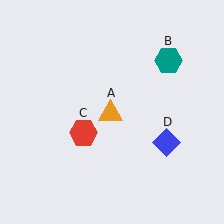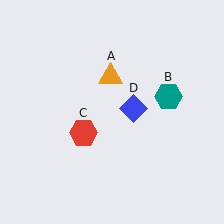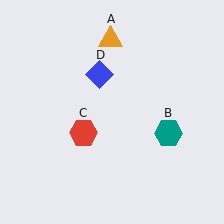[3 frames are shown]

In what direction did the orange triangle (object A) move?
The orange triangle (object A) moved up.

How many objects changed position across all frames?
3 objects changed position: orange triangle (object A), teal hexagon (object B), blue diamond (object D).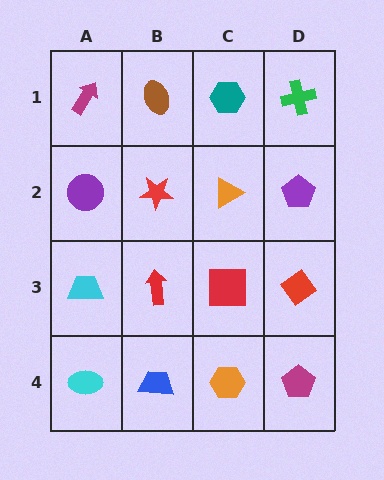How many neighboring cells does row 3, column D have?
3.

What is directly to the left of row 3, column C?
A red arrow.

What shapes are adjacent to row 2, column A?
A magenta arrow (row 1, column A), a cyan trapezoid (row 3, column A), a red star (row 2, column B).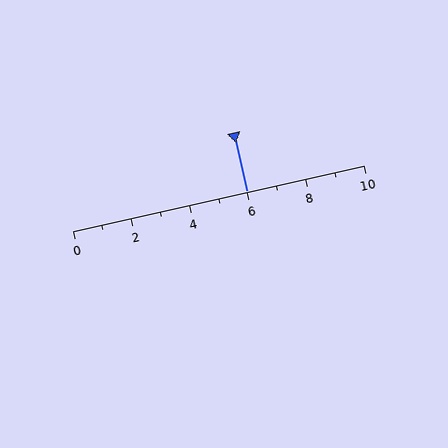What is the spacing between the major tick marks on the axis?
The major ticks are spaced 2 apart.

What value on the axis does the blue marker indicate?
The marker indicates approximately 6.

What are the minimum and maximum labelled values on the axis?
The axis runs from 0 to 10.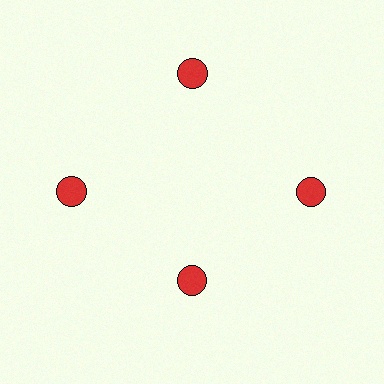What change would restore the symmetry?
The symmetry would be restored by moving it outward, back onto the ring so that all 4 circles sit at equal angles and equal distance from the center.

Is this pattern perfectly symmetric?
No. The 4 red circles are arranged in a ring, but one element near the 6 o'clock position is pulled inward toward the center, breaking the 4-fold rotational symmetry.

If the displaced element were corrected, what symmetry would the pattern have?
It would have 4-fold rotational symmetry — the pattern would map onto itself every 90 degrees.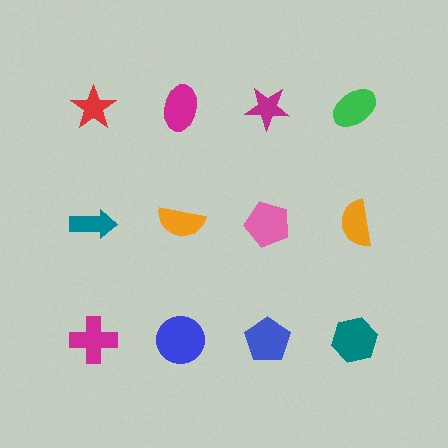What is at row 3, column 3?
A blue pentagon.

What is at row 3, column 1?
A magenta cross.